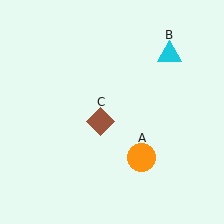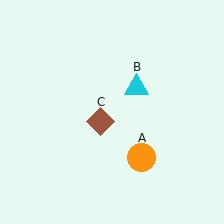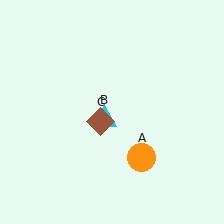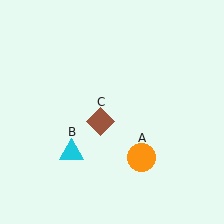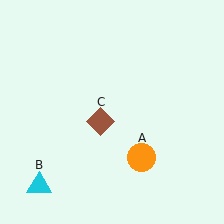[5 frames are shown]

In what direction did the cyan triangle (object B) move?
The cyan triangle (object B) moved down and to the left.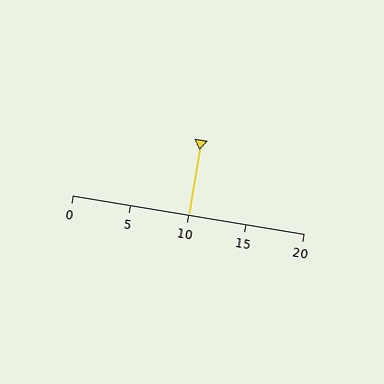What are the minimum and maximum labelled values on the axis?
The axis runs from 0 to 20.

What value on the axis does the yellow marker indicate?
The marker indicates approximately 10.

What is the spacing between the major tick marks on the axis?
The major ticks are spaced 5 apart.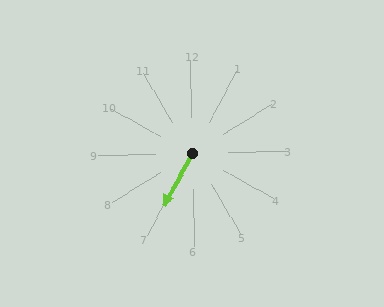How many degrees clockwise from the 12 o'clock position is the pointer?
Approximately 210 degrees.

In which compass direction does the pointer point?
Southwest.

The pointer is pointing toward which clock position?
Roughly 7 o'clock.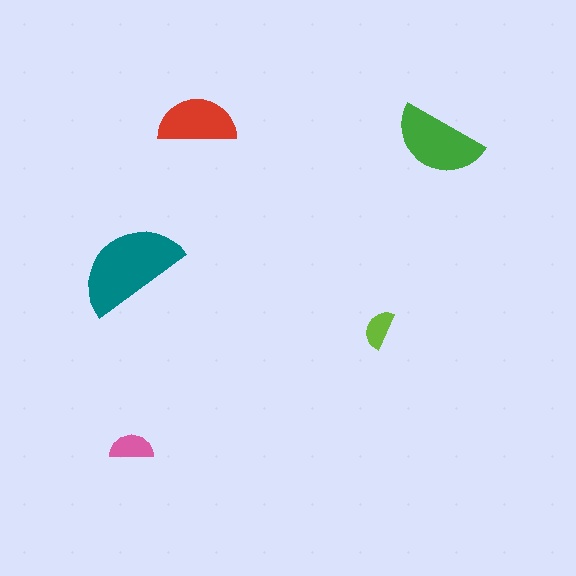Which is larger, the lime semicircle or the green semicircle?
The green one.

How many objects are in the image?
There are 5 objects in the image.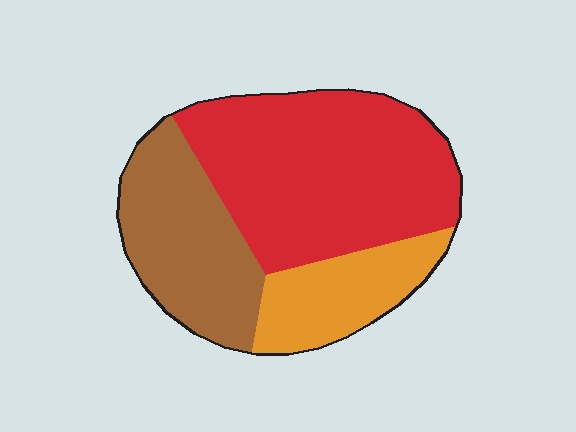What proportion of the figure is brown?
Brown covers around 30% of the figure.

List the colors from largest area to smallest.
From largest to smallest: red, brown, orange.